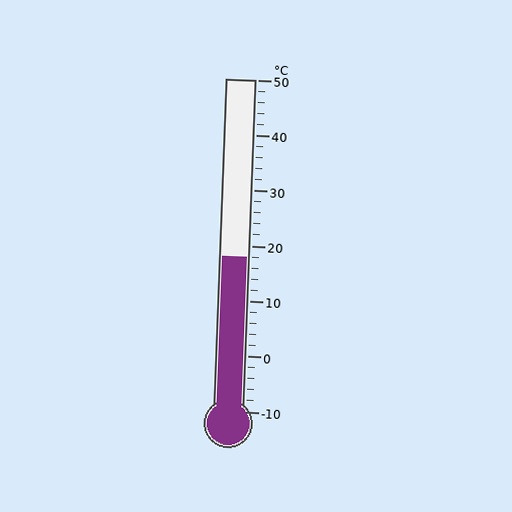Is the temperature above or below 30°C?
The temperature is below 30°C.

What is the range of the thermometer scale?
The thermometer scale ranges from -10°C to 50°C.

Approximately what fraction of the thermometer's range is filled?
The thermometer is filled to approximately 45% of its range.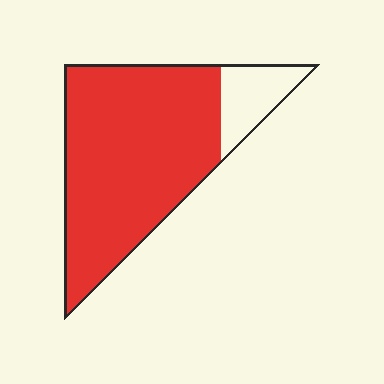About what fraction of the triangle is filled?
About five sixths (5/6).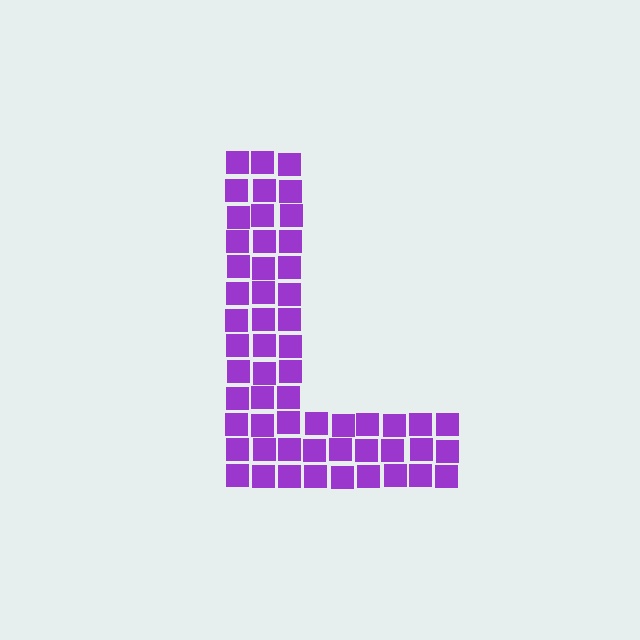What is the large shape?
The large shape is the letter L.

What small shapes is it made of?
It is made of small squares.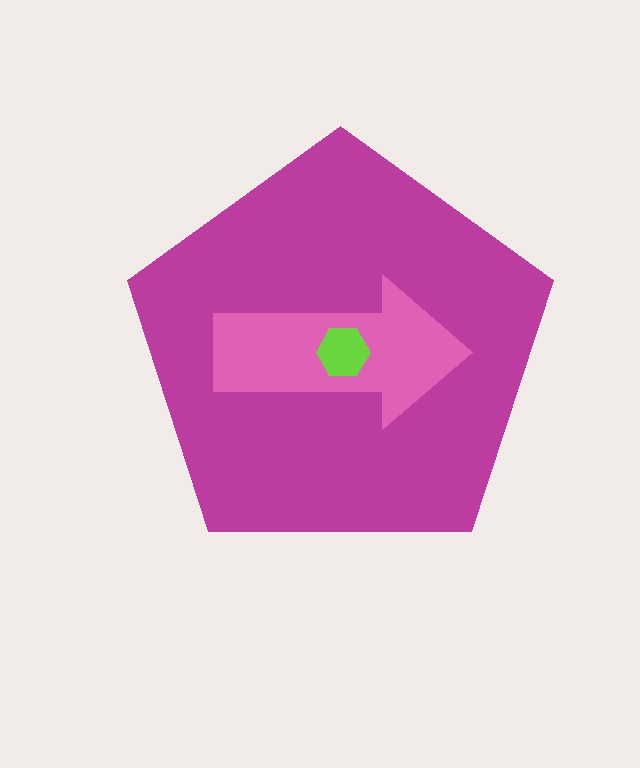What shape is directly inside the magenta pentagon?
The pink arrow.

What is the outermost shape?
The magenta pentagon.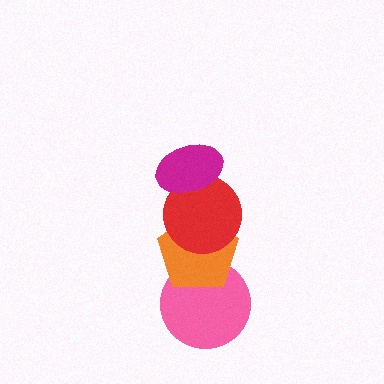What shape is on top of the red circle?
The magenta ellipse is on top of the red circle.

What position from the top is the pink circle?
The pink circle is 4th from the top.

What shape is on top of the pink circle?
The orange pentagon is on top of the pink circle.